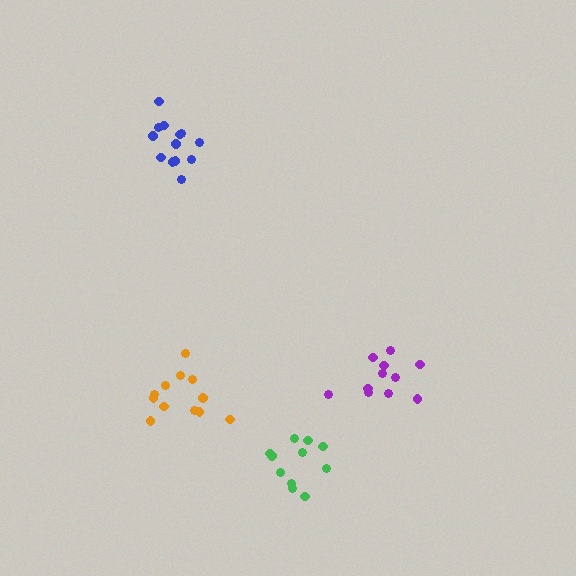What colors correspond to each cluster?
The clusters are colored: orange, purple, blue, green.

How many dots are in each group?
Group 1: 12 dots, Group 2: 11 dots, Group 3: 13 dots, Group 4: 11 dots (47 total).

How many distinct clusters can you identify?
There are 4 distinct clusters.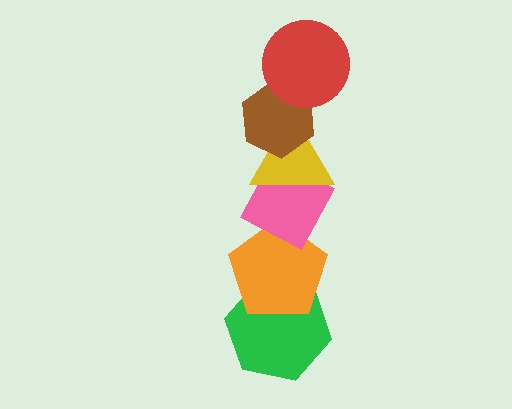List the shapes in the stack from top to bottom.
From top to bottom: the red circle, the brown hexagon, the yellow triangle, the pink diamond, the orange pentagon, the green hexagon.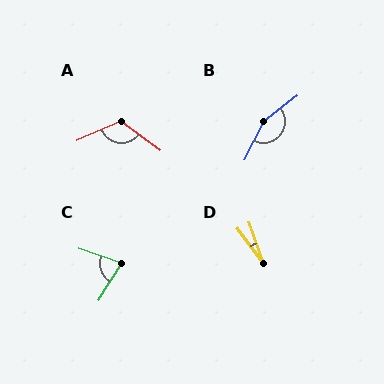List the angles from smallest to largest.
D (17°), C (76°), A (119°), B (153°).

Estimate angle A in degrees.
Approximately 119 degrees.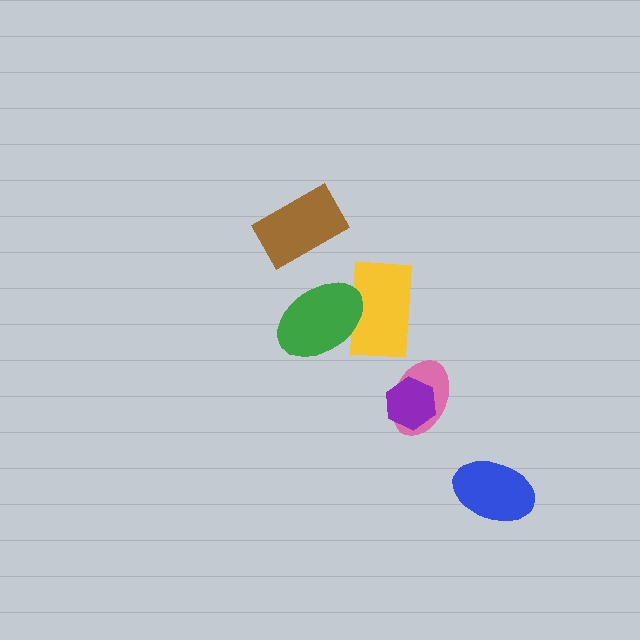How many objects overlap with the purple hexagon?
1 object overlaps with the purple hexagon.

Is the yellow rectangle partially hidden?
Yes, it is partially covered by another shape.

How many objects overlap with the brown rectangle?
0 objects overlap with the brown rectangle.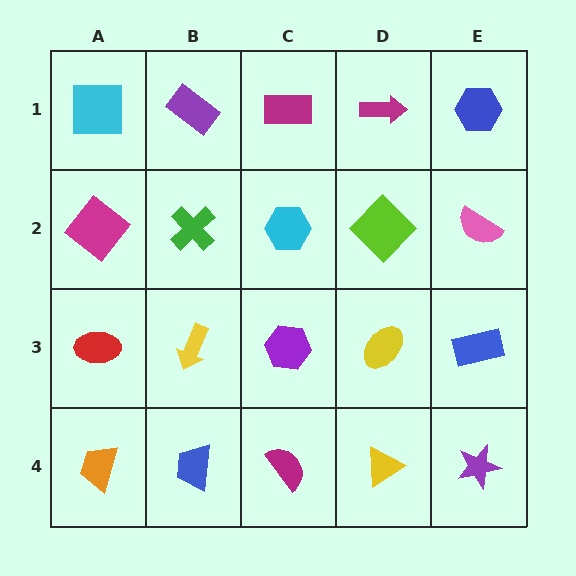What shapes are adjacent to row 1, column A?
A magenta diamond (row 2, column A), a purple rectangle (row 1, column B).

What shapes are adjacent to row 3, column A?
A magenta diamond (row 2, column A), an orange trapezoid (row 4, column A), a yellow arrow (row 3, column B).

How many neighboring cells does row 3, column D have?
4.